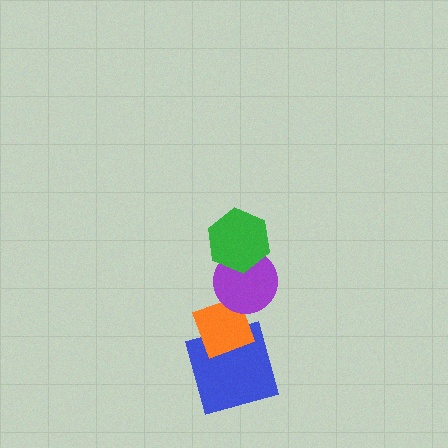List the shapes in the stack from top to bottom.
From top to bottom: the green hexagon, the purple circle, the orange diamond, the blue square.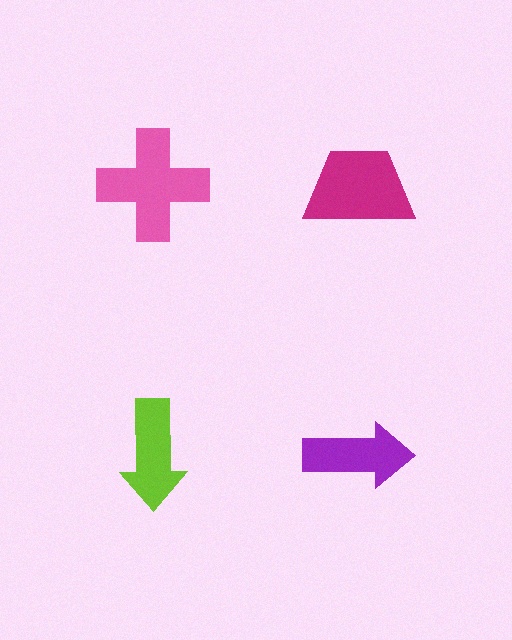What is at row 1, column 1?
A pink cross.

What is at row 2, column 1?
A lime arrow.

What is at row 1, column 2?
A magenta trapezoid.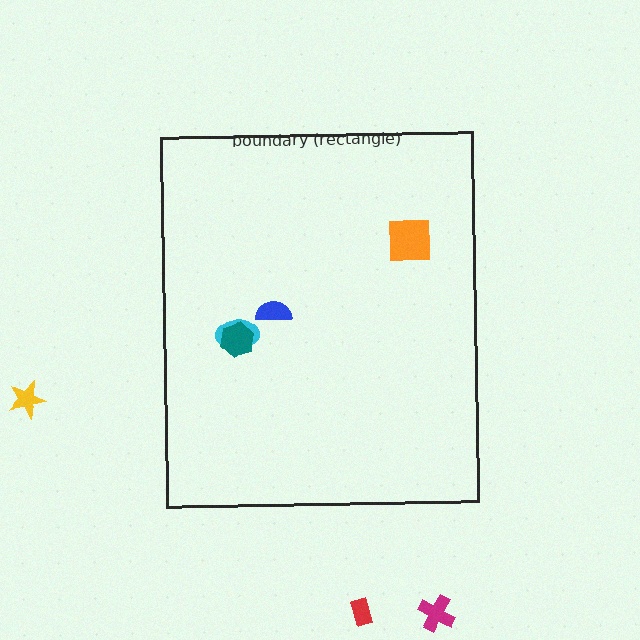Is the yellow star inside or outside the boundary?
Outside.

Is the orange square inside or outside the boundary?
Inside.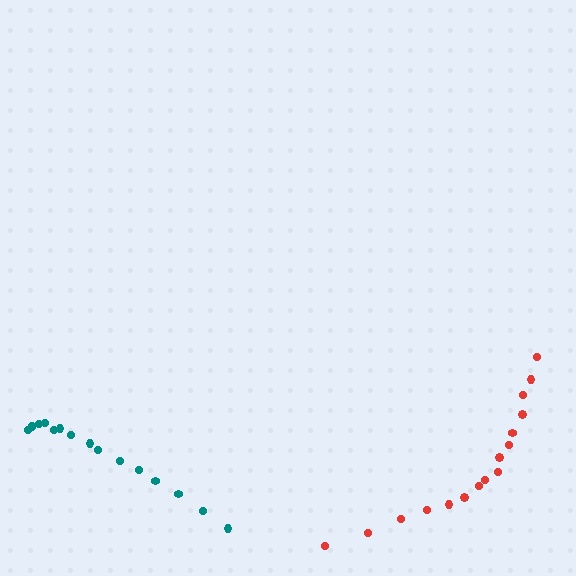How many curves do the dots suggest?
There are 2 distinct paths.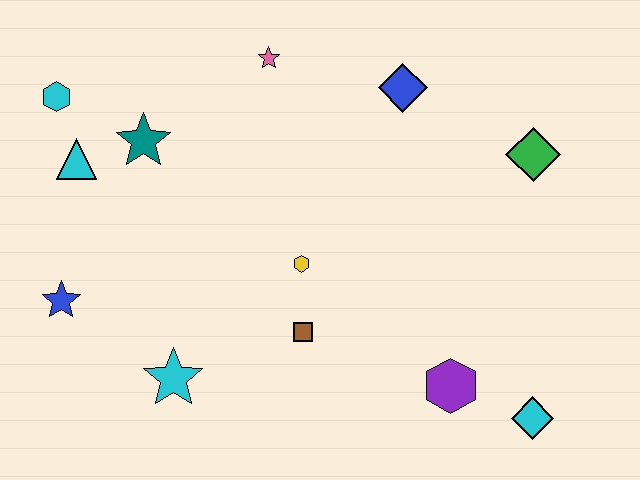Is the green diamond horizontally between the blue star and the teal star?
No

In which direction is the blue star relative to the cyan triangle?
The blue star is below the cyan triangle.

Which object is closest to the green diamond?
The blue diamond is closest to the green diamond.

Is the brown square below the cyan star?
No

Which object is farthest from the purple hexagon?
The cyan hexagon is farthest from the purple hexagon.